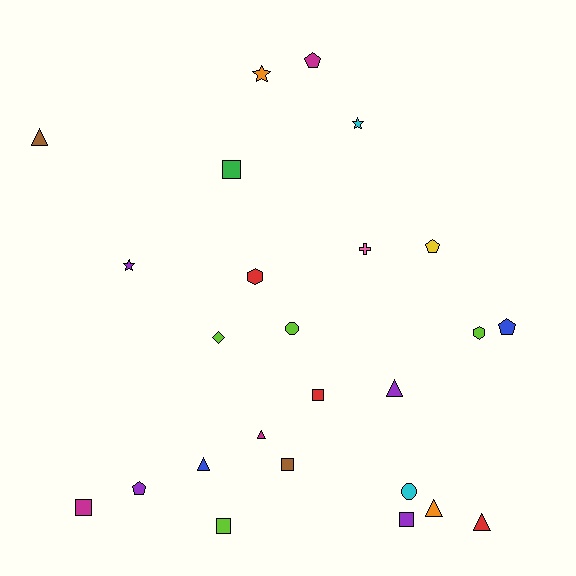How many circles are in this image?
There are 2 circles.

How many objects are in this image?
There are 25 objects.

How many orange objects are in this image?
There are 2 orange objects.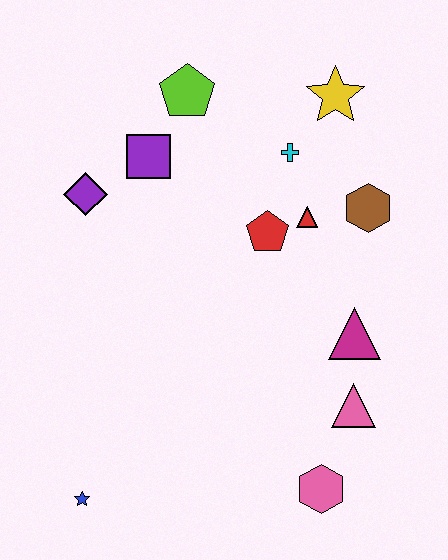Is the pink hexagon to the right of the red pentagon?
Yes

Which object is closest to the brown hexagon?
The red triangle is closest to the brown hexagon.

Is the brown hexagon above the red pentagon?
Yes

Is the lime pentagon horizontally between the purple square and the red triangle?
Yes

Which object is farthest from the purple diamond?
The pink hexagon is farthest from the purple diamond.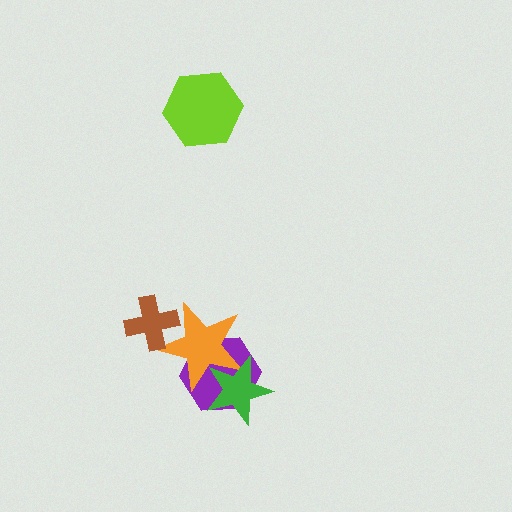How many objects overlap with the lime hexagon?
0 objects overlap with the lime hexagon.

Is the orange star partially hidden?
Yes, it is partially covered by another shape.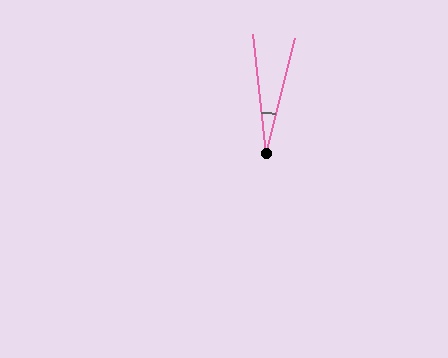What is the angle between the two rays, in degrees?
Approximately 20 degrees.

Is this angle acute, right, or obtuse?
It is acute.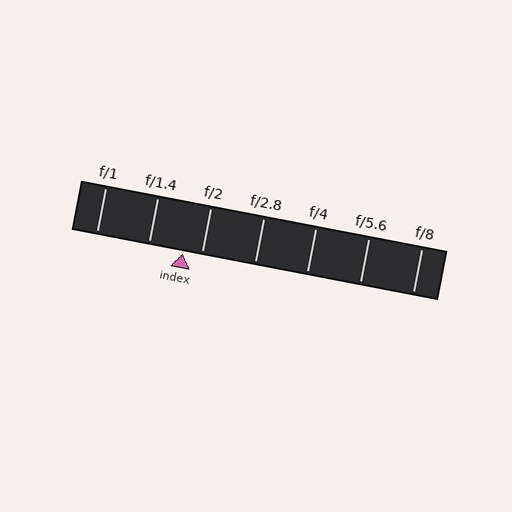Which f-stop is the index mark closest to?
The index mark is closest to f/2.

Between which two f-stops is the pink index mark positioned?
The index mark is between f/1.4 and f/2.